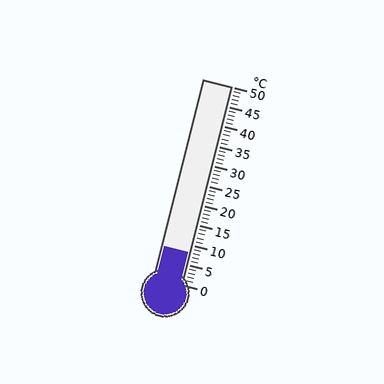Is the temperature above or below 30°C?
The temperature is below 30°C.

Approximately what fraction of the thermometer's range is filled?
The thermometer is filled to approximately 15% of its range.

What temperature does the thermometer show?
The thermometer shows approximately 8°C.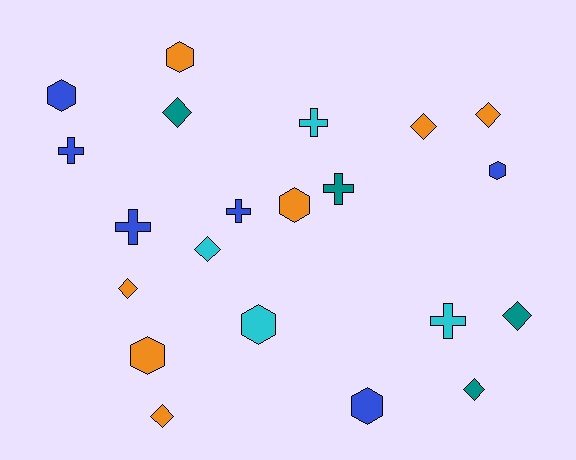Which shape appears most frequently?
Diamond, with 8 objects.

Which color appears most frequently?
Orange, with 7 objects.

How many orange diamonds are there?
There are 4 orange diamonds.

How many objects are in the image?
There are 21 objects.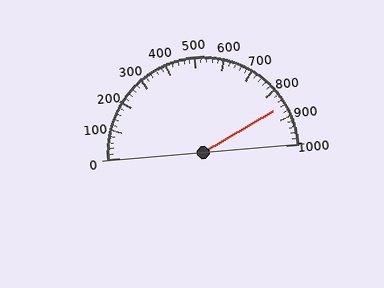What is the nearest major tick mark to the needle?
The nearest major tick mark is 900.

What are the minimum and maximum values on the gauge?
The gauge ranges from 0 to 1000.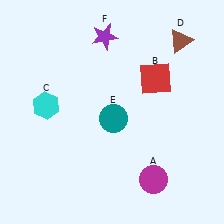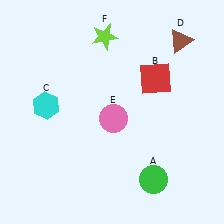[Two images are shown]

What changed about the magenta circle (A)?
In Image 1, A is magenta. In Image 2, it changed to green.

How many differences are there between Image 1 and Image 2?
There are 3 differences between the two images.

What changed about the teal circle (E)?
In Image 1, E is teal. In Image 2, it changed to pink.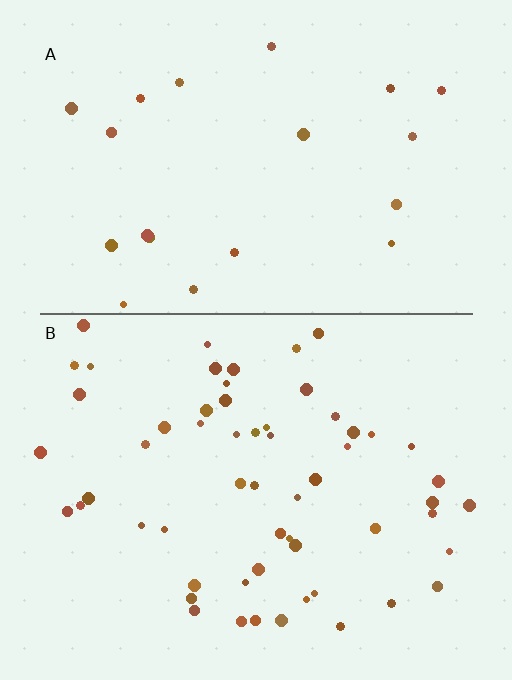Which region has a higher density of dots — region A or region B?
B (the bottom).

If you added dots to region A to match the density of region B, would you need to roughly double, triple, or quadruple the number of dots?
Approximately triple.